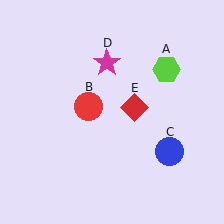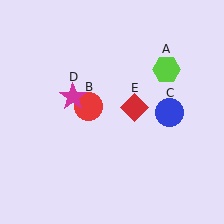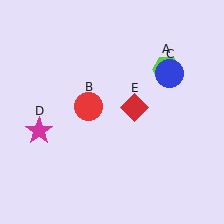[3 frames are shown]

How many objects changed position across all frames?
2 objects changed position: blue circle (object C), magenta star (object D).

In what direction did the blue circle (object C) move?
The blue circle (object C) moved up.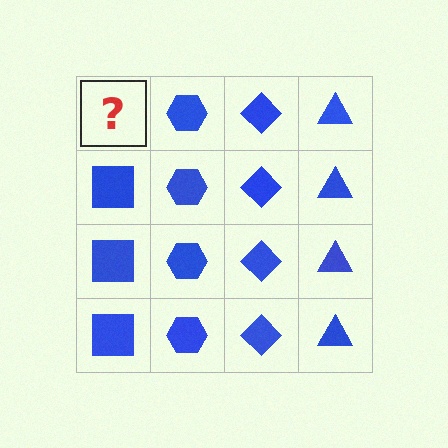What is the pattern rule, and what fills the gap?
The rule is that each column has a consistent shape. The gap should be filled with a blue square.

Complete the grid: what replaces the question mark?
The question mark should be replaced with a blue square.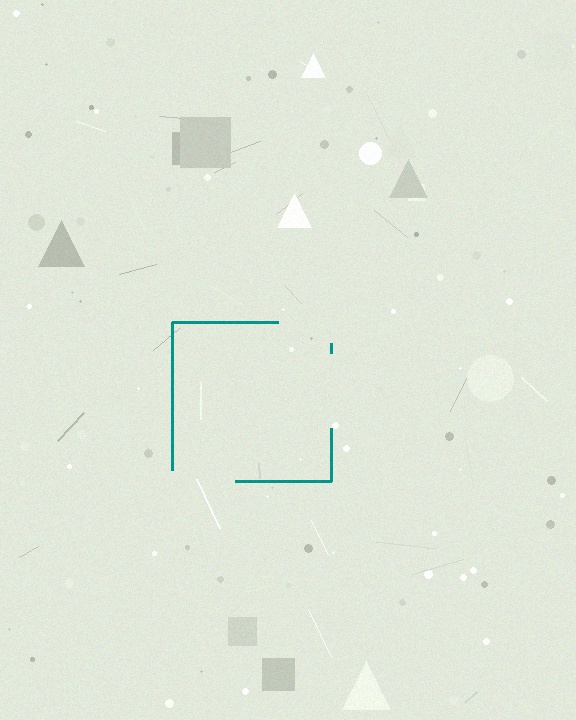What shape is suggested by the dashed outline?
The dashed outline suggests a square.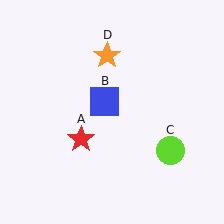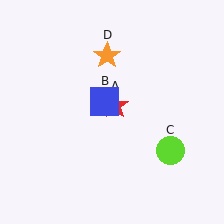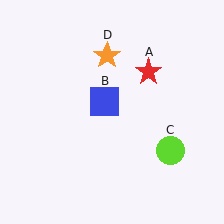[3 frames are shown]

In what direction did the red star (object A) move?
The red star (object A) moved up and to the right.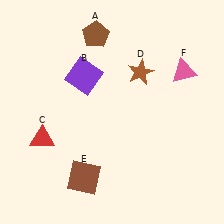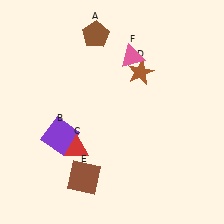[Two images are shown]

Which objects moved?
The objects that moved are: the purple square (B), the red triangle (C), the pink triangle (F).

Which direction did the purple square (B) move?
The purple square (B) moved down.